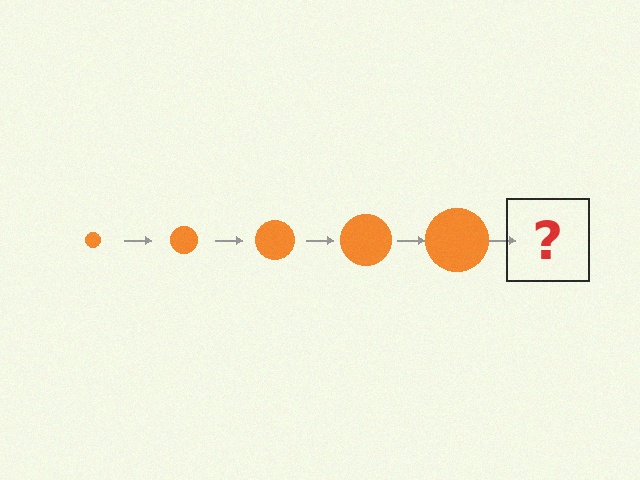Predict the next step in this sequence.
The next step is an orange circle, larger than the previous one.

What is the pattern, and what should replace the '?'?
The pattern is that the circle gets progressively larger each step. The '?' should be an orange circle, larger than the previous one.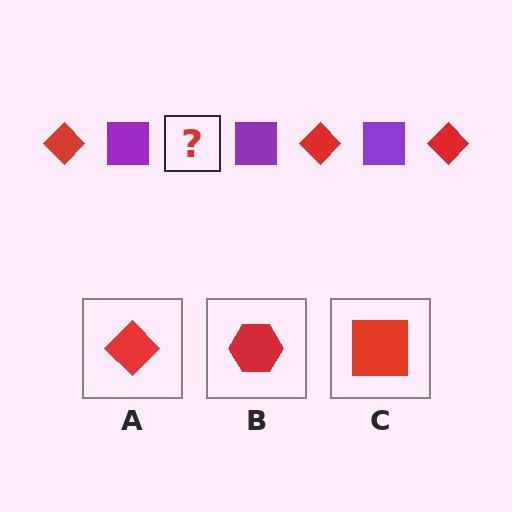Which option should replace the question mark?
Option A.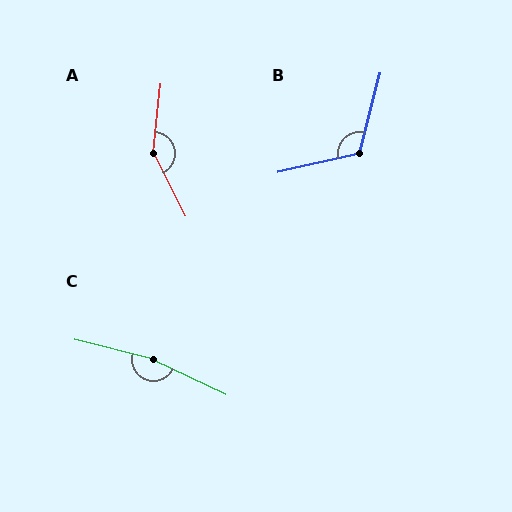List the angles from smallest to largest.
B (117°), A (148°), C (169°).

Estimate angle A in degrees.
Approximately 148 degrees.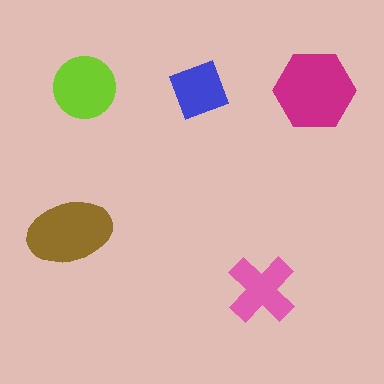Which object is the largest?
The magenta hexagon.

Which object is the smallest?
The blue diamond.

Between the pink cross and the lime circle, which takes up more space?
The lime circle.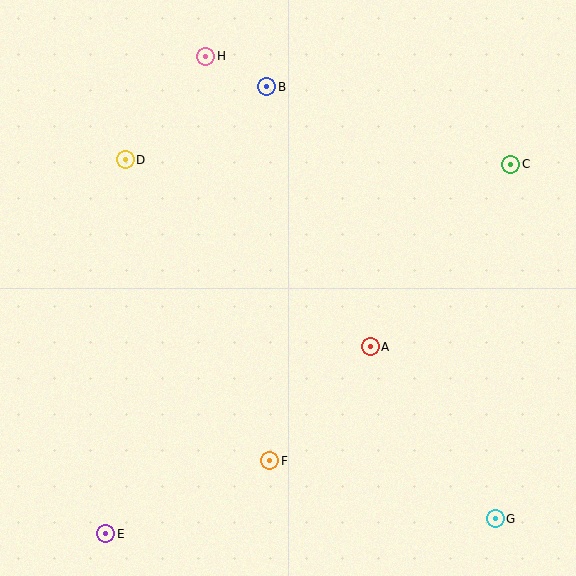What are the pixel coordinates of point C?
Point C is at (511, 164).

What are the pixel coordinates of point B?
Point B is at (267, 87).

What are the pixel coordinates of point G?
Point G is at (495, 519).